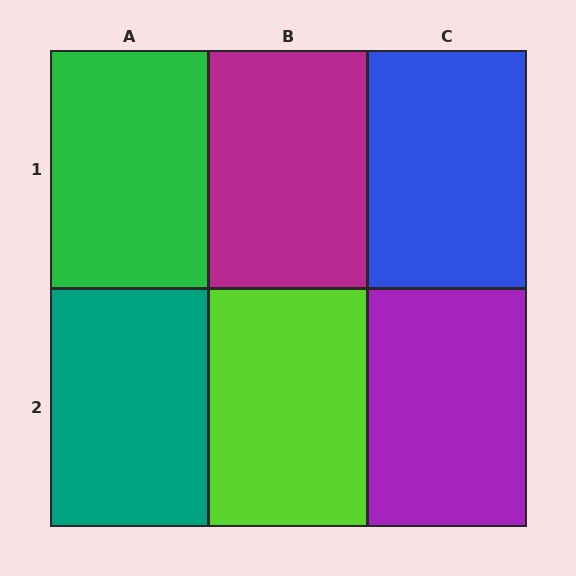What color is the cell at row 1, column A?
Green.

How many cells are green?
1 cell is green.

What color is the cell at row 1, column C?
Blue.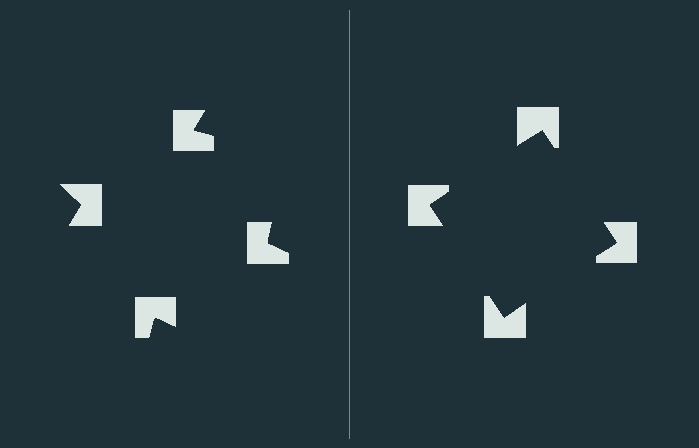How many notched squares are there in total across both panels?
8 — 4 on each side.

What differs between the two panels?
The notched squares are positioned identically on both sides; only the wedge orientations differ. On the right they align to a square; on the left they are misaligned.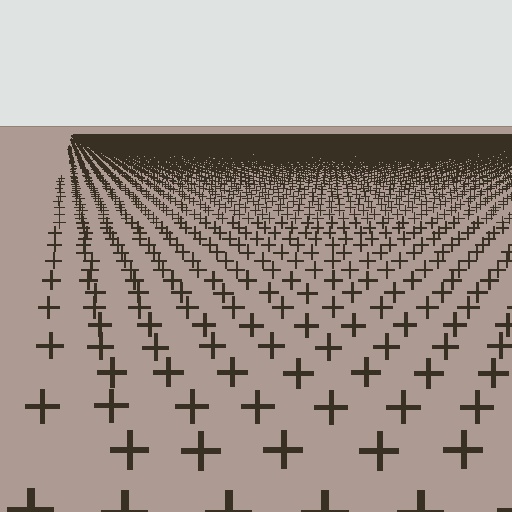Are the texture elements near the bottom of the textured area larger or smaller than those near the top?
Larger. Near the bottom, elements are closer to the viewer and appear at a bigger on-screen size.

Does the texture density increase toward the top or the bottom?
Density increases toward the top.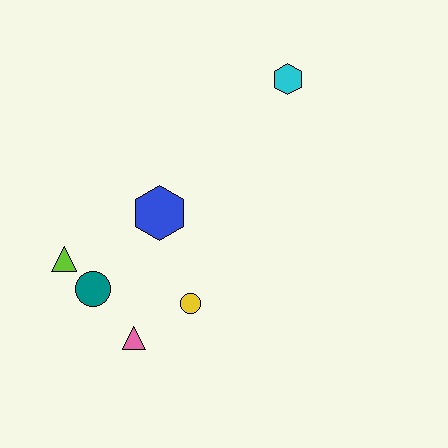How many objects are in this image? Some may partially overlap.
There are 6 objects.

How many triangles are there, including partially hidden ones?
There are 2 triangles.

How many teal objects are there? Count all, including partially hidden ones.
There is 1 teal object.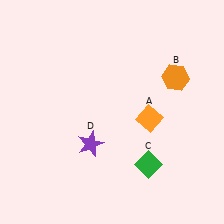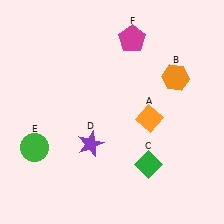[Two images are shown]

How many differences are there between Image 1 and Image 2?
There are 2 differences between the two images.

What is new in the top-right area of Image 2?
A magenta pentagon (F) was added in the top-right area of Image 2.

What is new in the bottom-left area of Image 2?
A green circle (E) was added in the bottom-left area of Image 2.